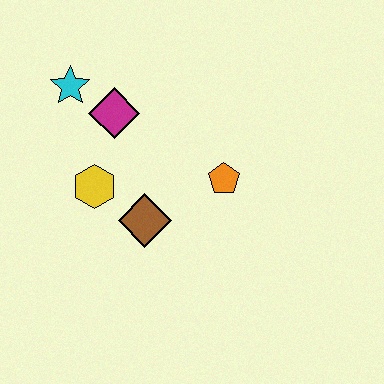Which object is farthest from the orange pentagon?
The cyan star is farthest from the orange pentagon.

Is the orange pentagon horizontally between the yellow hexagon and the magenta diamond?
No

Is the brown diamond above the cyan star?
No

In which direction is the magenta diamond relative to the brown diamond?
The magenta diamond is above the brown diamond.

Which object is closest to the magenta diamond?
The cyan star is closest to the magenta diamond.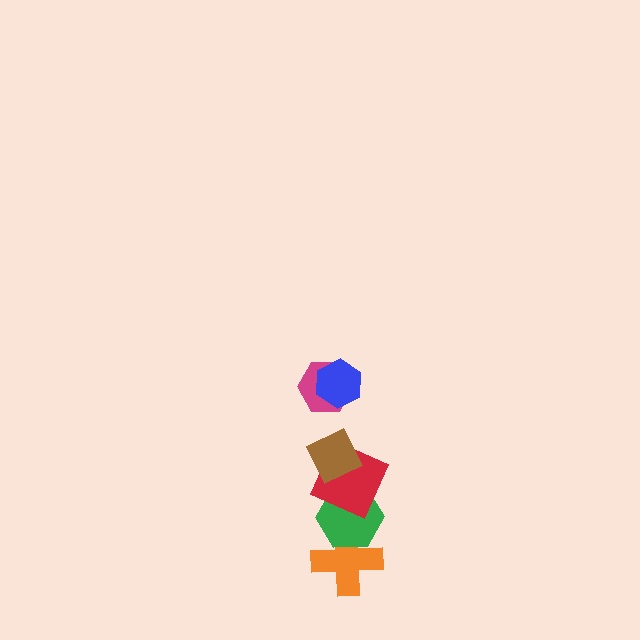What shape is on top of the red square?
The brown diamond is on top of the red square.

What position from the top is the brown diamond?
The brown diamond is 3rd from the top.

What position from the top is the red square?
The red square is 4th from the top.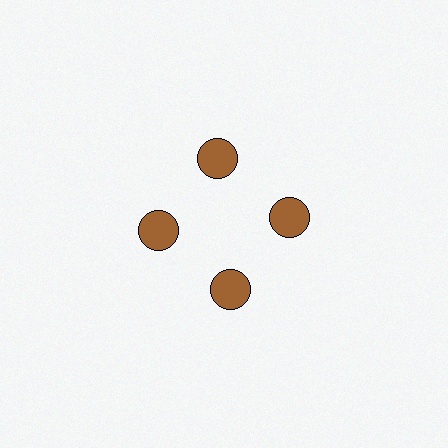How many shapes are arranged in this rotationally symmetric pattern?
There are 4 shapes, arranged in 4 groups of 1.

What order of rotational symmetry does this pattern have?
This pattern has 4-fold rotational symmetry.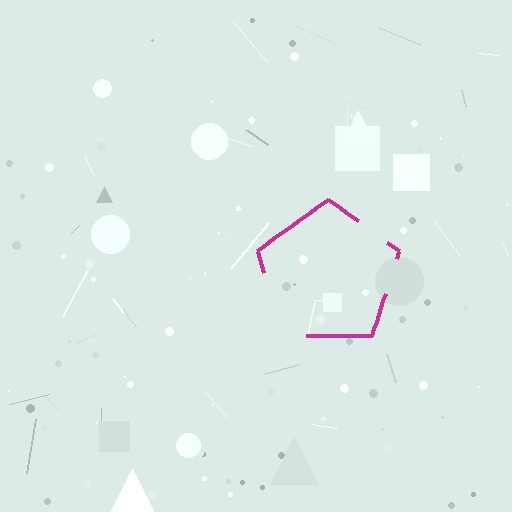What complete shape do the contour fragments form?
The contour fragments form a pentagon.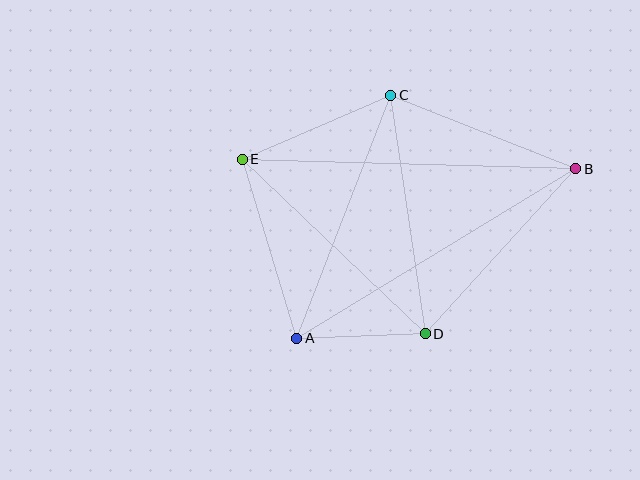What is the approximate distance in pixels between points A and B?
The distance between A and B is approximately 326 pixels.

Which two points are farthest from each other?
Points B and E are farthest from each other.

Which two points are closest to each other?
Points A and D are closest to each other.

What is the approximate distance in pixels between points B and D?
The distance between B and D is approximately 223 pixels.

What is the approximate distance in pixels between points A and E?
The distance between A and E is approximately 187 pixels.